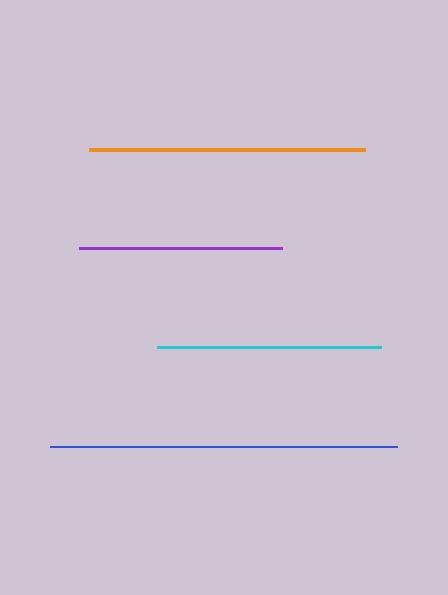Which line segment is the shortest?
The purple line is the shortest at approximately 203 pixels.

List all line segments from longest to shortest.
From longest to shortest: blue, orange, cyan, purple.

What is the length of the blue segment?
The blue segment is approximately 347 pixels long.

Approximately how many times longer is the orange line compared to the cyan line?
The orange line is approximately 1.2 times the length of the cyan line.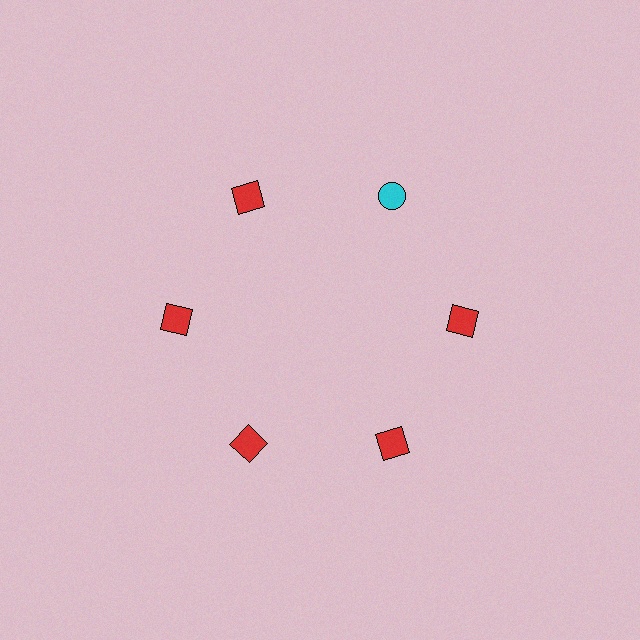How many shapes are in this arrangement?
There are 6 shapes arranged in a ring pattern.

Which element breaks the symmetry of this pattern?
The cyan circle at roughly the 1 o'clock position breaks the symmetry. All other shapes are red squares.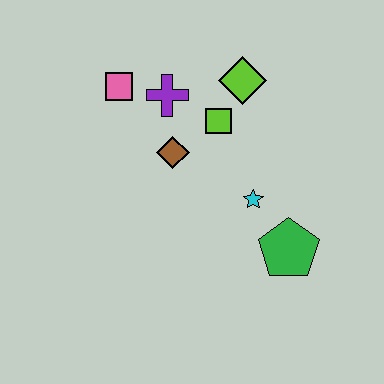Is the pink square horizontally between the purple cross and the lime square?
No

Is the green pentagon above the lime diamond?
No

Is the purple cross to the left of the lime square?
Yes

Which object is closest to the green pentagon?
The cyan star is closest to the green pentagon.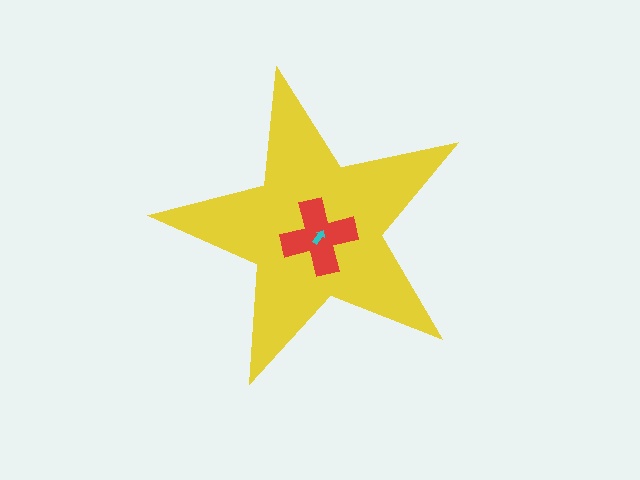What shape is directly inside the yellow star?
The red cross.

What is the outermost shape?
The yellow star.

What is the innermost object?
The cyan arrow.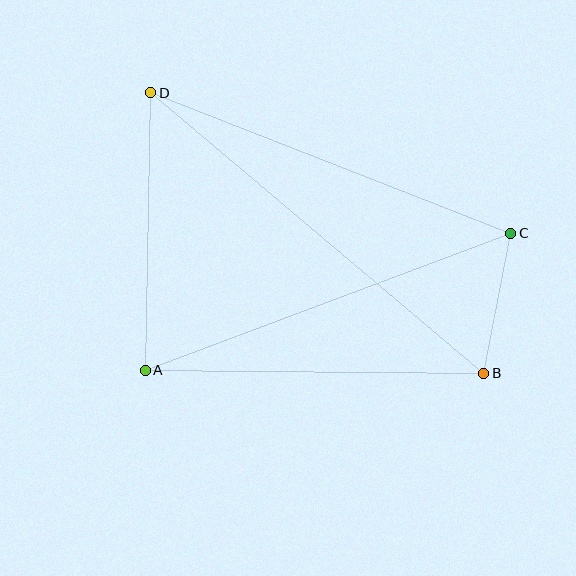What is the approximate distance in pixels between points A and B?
The distance between A and B is approximately 338 pixels.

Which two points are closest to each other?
Points B and C are closest to each other.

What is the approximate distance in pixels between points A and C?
The distance between A and C is approximately 390 pixels.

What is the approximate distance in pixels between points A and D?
The distance between A and D is approximately 278 pixels.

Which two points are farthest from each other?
Points B and D are farthest from each other.